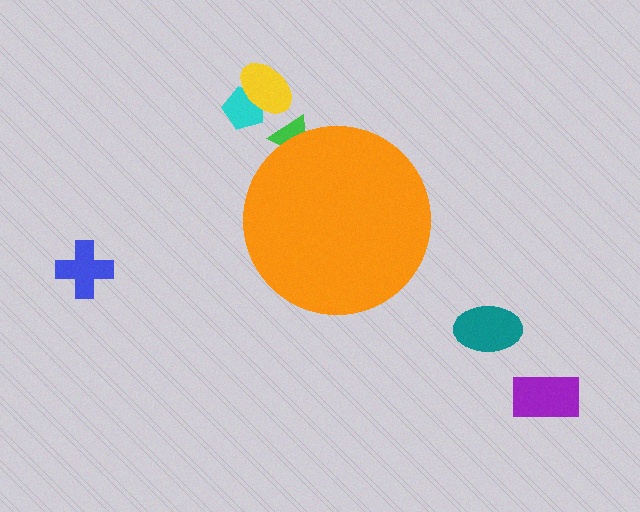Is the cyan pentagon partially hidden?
No, the cyan pentagon is fully visible.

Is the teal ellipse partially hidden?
No, the teal ellipse is fully visible.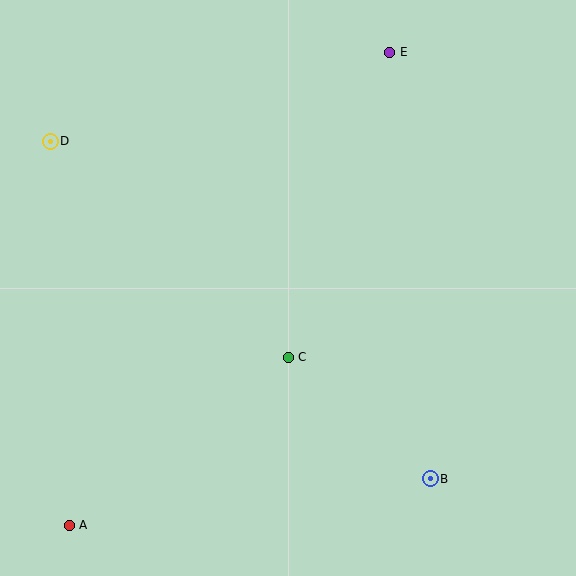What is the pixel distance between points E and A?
The distance between E and A is 572 pixels.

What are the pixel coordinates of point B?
Point B is at (430, 479).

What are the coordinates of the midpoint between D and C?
The midpoint between D and C is at (169, 249).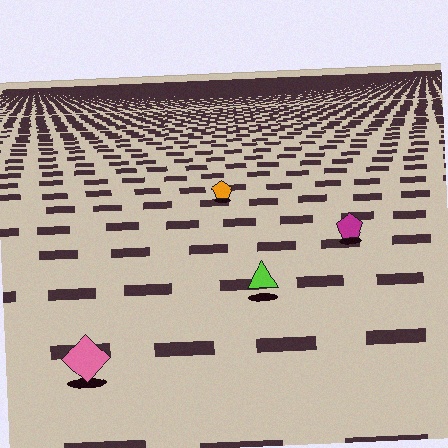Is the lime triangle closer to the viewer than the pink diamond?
No. The pink diamond is closer — you can tell from the texture gradient: the ground texture is coarser near it.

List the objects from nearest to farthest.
From nearest to farthest: the pink diamond, the lime triangle, the magenta pentagon, the orange pentagon.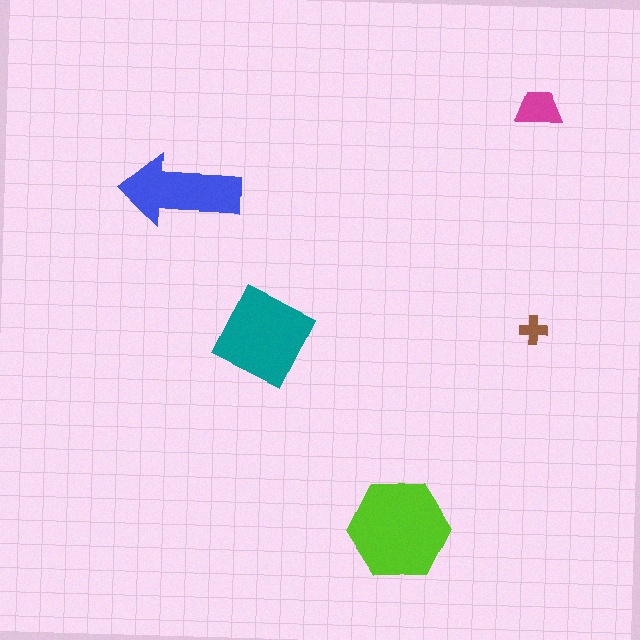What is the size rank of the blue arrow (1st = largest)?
3rd.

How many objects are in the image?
There are 5 objects in the image.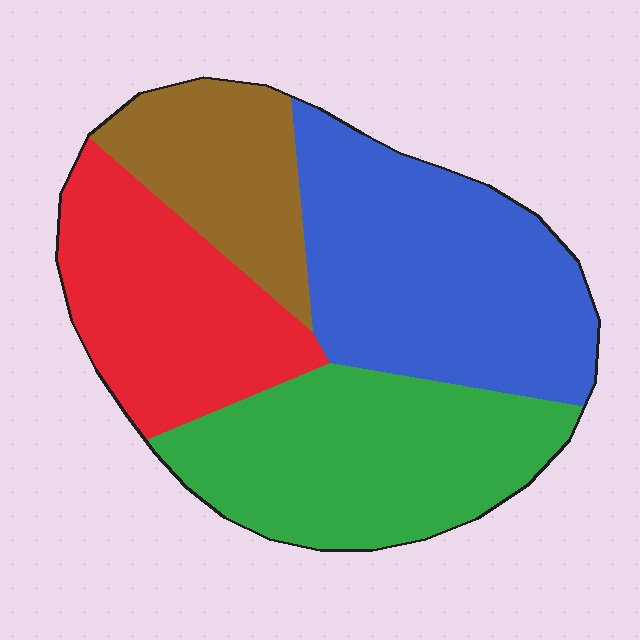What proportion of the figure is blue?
Blue covers 32% of the figure.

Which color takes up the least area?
Brown, at roughly 15%.